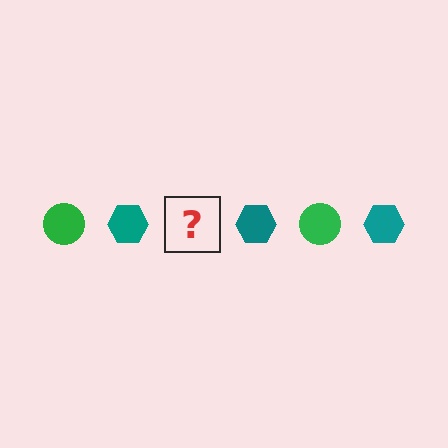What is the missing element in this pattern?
The missing element is a green circle.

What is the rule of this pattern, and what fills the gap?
The rule is that the pattern alternates between green circle and teal hexagon. The gap should be filled with a green circle.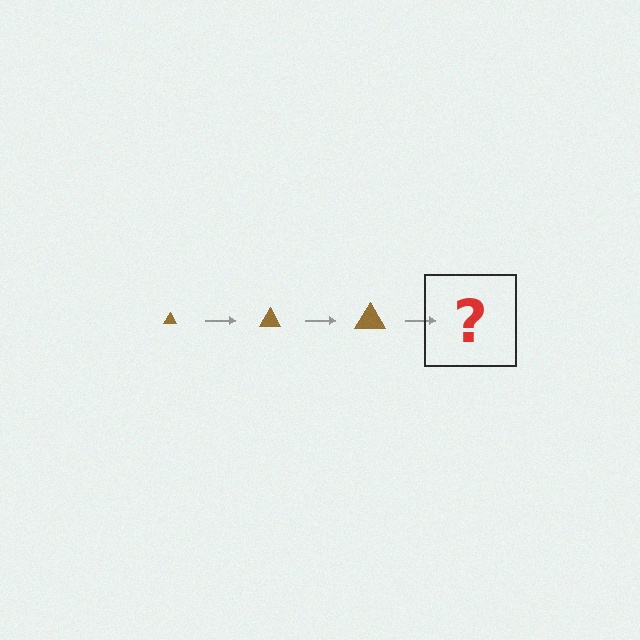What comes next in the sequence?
The next element should be a brown triangle, larger than the previous one.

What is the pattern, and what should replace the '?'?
The pattern is that the triangle gets progressively larger each step. The '?' should be a brown triangle, larger than the previous one.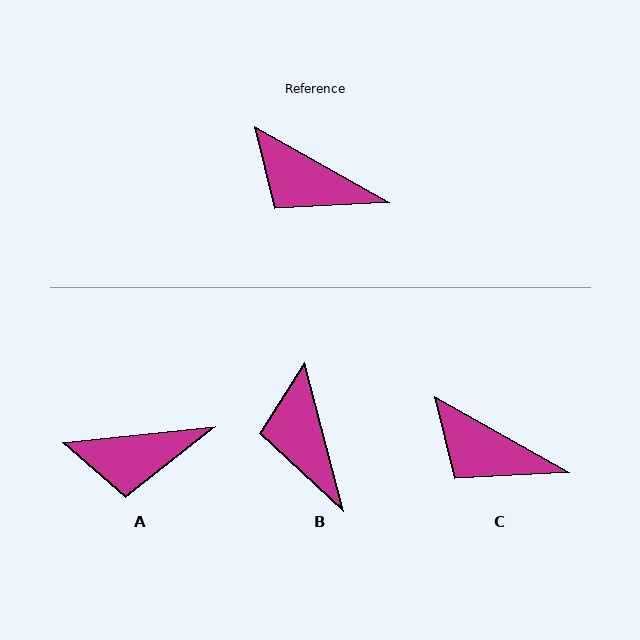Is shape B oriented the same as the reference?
No, it is off by about 46 degrees.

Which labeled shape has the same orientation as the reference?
C.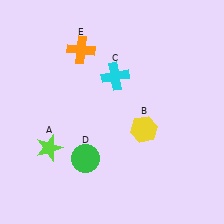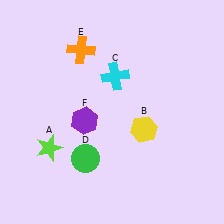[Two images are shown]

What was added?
A purple hexagon (F) was added in Image 2.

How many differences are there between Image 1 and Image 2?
There is 1 difference between the two images.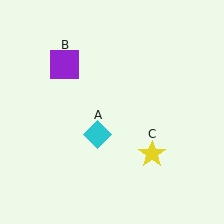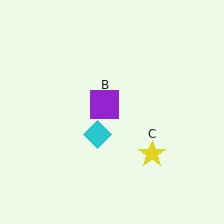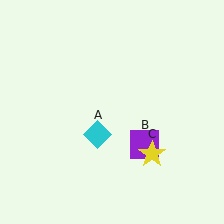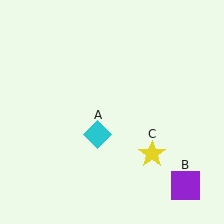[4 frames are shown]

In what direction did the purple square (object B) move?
The purple square (object B) moved down and to the right.